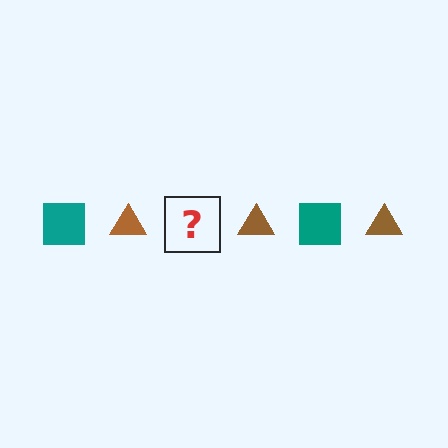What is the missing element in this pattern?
The missing element is a teal square.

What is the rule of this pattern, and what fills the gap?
The rule is that the pattern alternates between teal square and brown triangle. The gap should be filled with a teal square.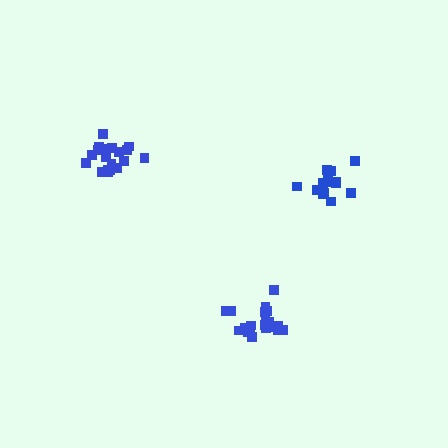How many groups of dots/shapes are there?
There are 3 groups.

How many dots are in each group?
Group 1: 20 dots, Group 2: 20 dots, Group 3: 15 dots (55 total).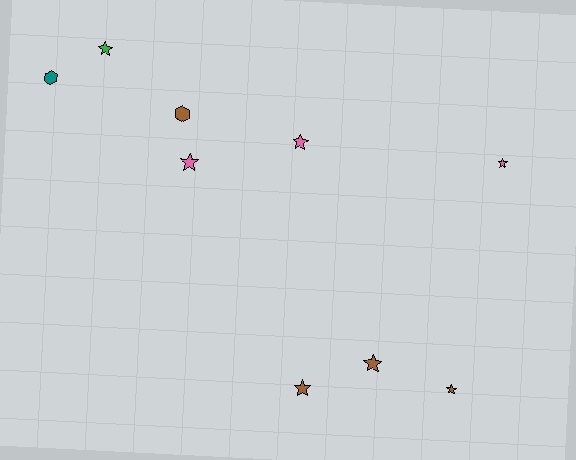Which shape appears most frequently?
Star, with 7 objects.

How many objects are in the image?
There are 9 objects.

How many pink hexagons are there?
There are no pink hexagons.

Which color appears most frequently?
Brown, with 4 objects.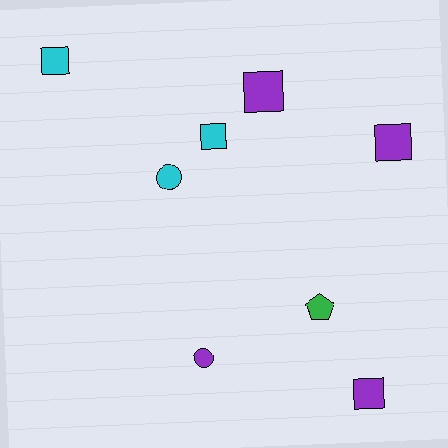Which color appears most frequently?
Purple, with 4 objects.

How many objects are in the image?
There are 8 objects.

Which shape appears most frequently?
Square, with 5 objects.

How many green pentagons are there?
There is 1 green pentagon.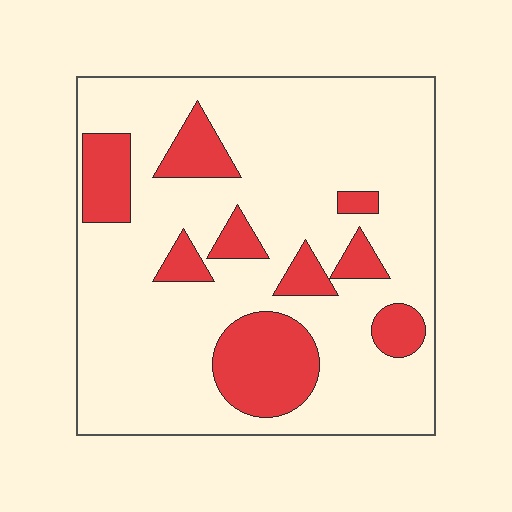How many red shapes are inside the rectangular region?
9.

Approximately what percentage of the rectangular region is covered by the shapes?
Approximately 20%.